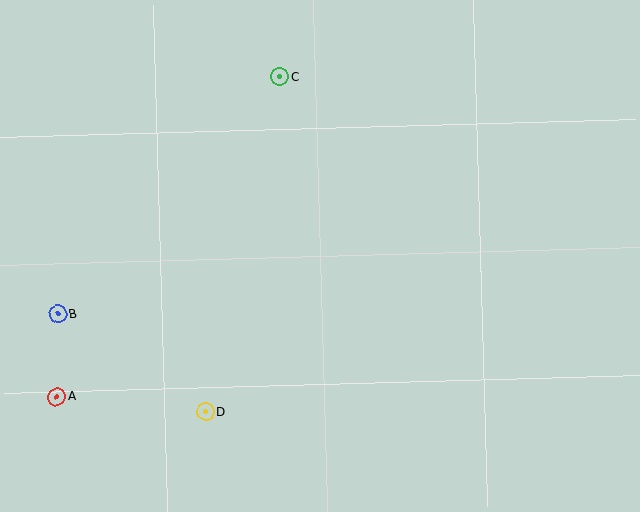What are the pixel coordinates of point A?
Point A is at (57, 397).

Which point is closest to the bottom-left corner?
Point A is closest to the bottom-left corner.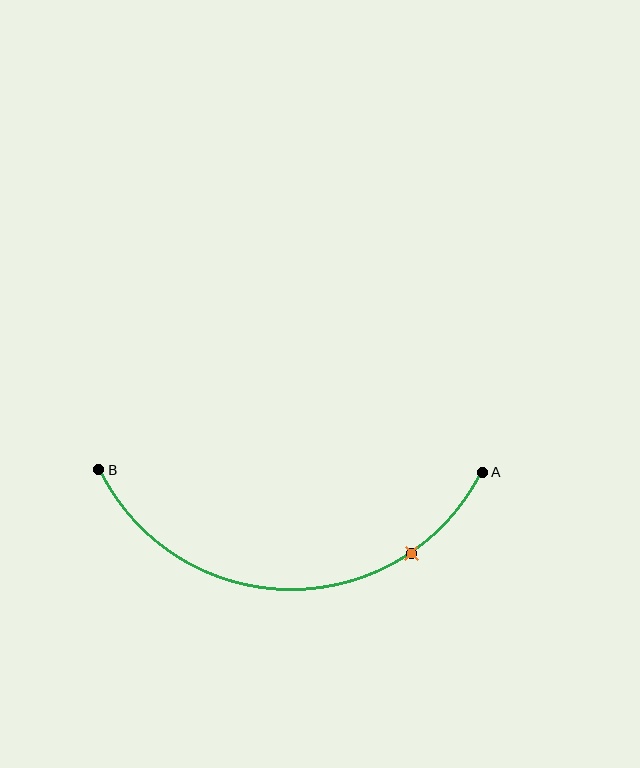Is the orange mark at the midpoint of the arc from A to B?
No. The orange mark lies on the arc but is closer to endpoint A. The arc midpoint would be at the point on the curve equidistant along the arc from both A and B.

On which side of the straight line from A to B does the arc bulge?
The arc bulges below the straight line connecting A and B.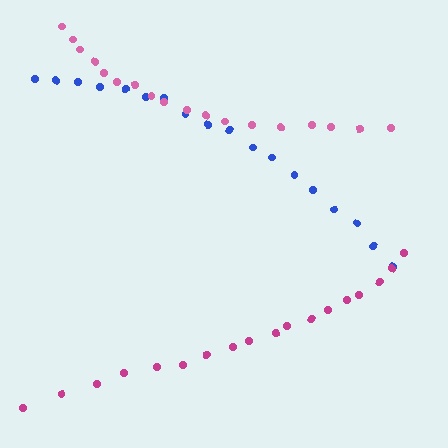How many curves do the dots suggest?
There are 3 distinct paths.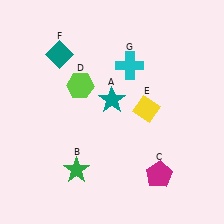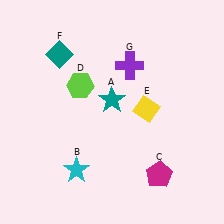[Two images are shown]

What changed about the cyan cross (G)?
In Image 1, G is cyan. In Image 2, it changed to purple.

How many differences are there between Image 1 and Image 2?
There are 2 differences between the two images.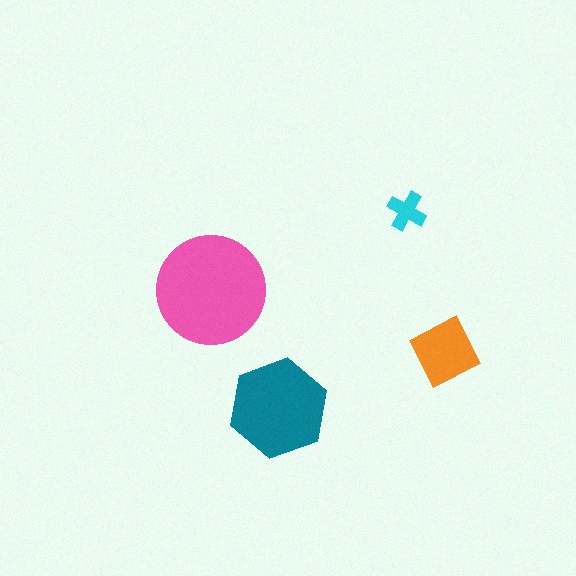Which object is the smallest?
The cyan cross.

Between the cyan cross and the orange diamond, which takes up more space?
The orange diamond.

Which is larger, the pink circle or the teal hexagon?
The pink circle.